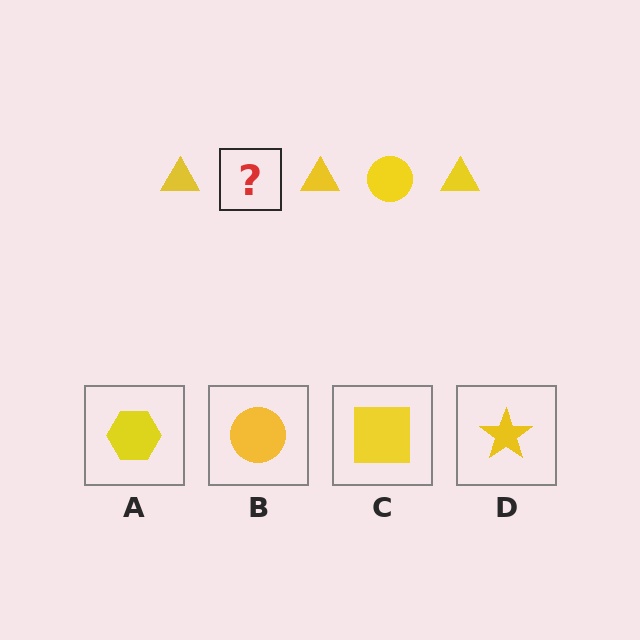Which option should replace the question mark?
Option B.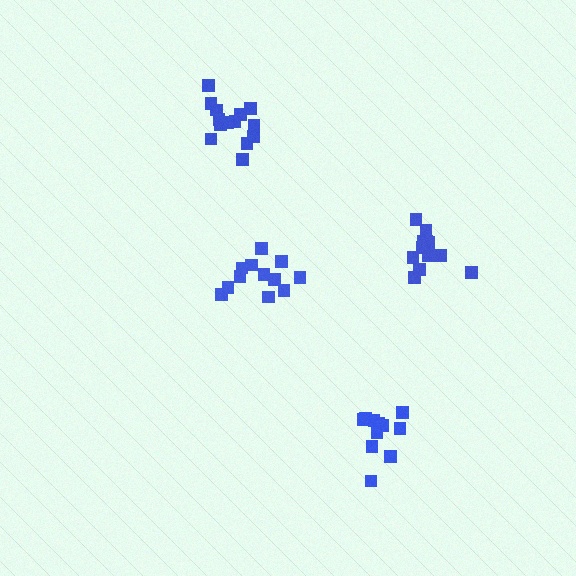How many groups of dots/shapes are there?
There are 4 groups.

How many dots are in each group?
Group 1: 12 dots, Group 2: 11 dots, Group 3: 12 dots, Group 4: 14 dots (49 total).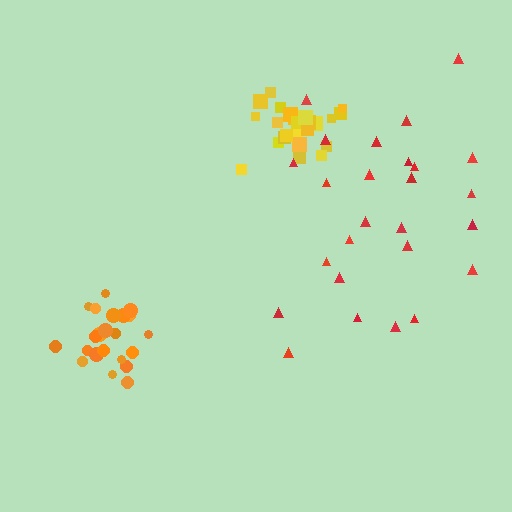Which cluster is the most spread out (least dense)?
Red.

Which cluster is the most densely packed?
Yellow.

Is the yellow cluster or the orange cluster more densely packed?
Yellow.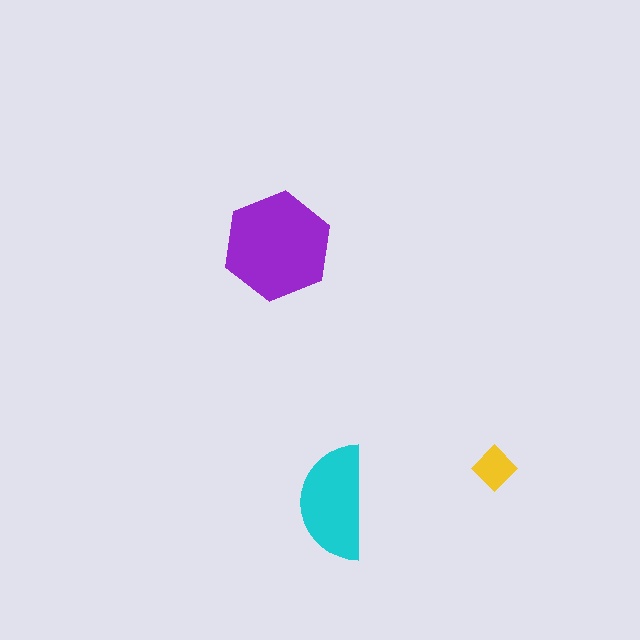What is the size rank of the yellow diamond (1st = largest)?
3rd.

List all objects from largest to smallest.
The purple hexagon, the cyan semicircle, the yellow diamond.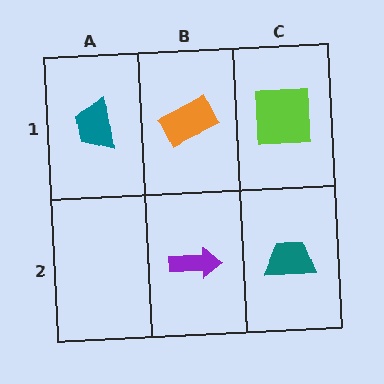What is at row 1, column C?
A lime square.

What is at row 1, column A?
A teal trapezoid.